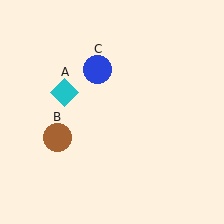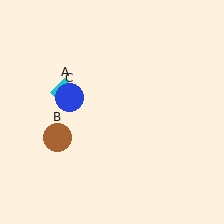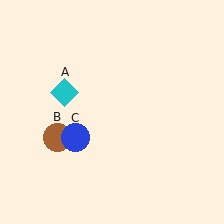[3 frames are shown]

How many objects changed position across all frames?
1 object changed position: blue circle (object C).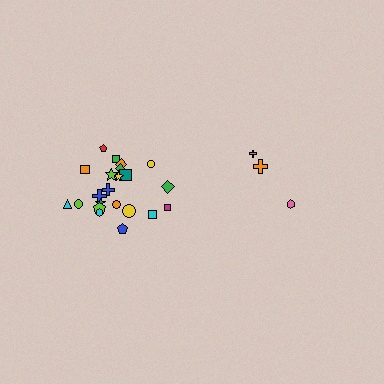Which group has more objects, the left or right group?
The left group.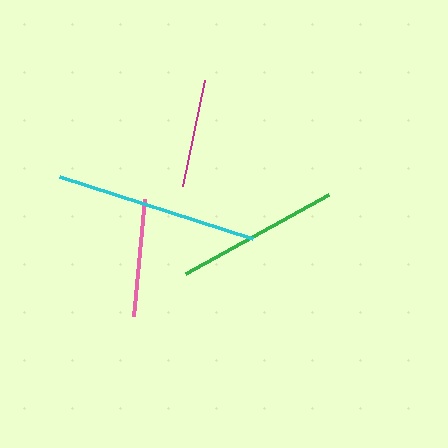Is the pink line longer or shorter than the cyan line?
The cyan line is longer than the pink line.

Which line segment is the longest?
The cyan line is the longest at approximately 202 pixels.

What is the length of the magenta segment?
The magenta segment is approximately 108 pixels long.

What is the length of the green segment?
The green segment is approximately 164 pixels long.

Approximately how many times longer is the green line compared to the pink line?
The green line is approximately 1.4 times the length of the pink line.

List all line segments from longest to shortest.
From longest to shortest: cyan, green, pink, magenta.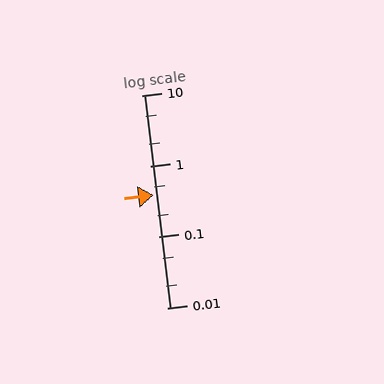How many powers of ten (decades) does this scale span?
The scale spans 3 decades, from 0.01 to 10.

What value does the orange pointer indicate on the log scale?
The pointer indicates approximately 0.39.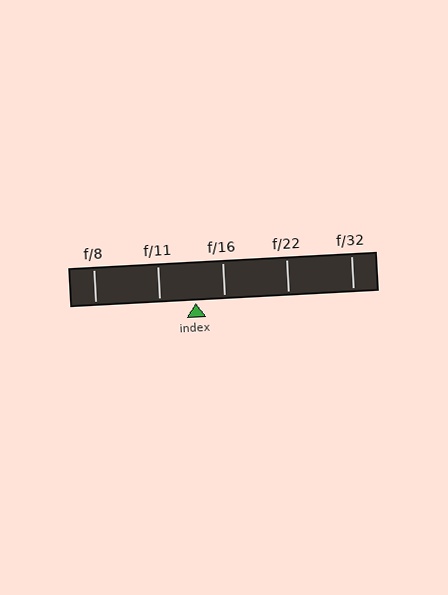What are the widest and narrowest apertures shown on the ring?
The widest aperture shown is f/8 and the narrowest is f/32.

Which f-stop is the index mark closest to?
The index mark is closest to f/16.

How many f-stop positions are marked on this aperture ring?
There are 5 f-stop positions marked.